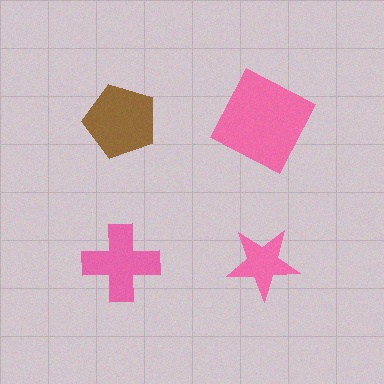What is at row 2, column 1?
A pink cross.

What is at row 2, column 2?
A pink star.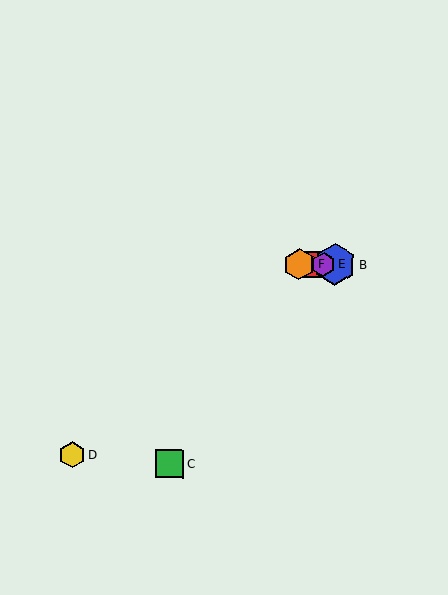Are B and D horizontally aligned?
No, B is at y≈265 and D is at y≈455.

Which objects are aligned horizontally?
Objects A, B, E, F are aligned horizontally.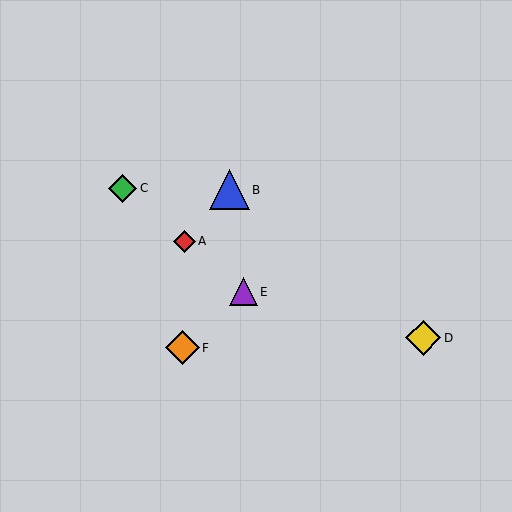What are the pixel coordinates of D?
Object D is at (423, 338).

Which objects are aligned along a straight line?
Objects A, C, E are aligned along a straight line.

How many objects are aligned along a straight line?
3 objects (A, C, E) are aligned along a straight line.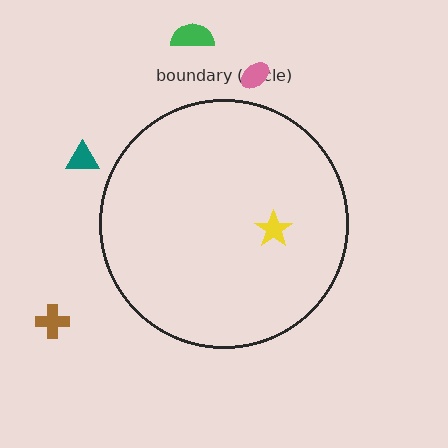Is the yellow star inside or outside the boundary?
Inside.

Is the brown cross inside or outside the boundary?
Outside.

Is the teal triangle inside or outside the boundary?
Outside.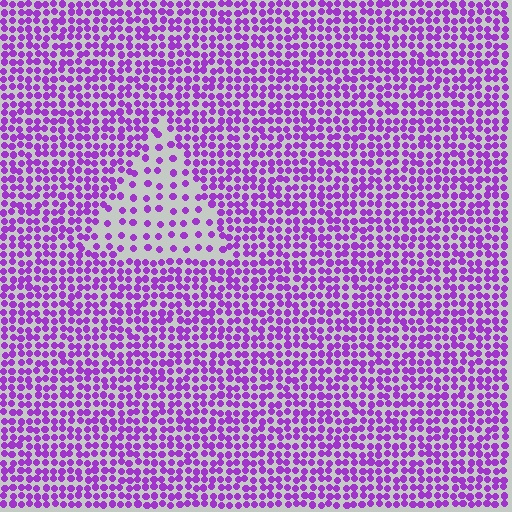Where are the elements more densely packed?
The elements are more densely packed outside the triangle boundary.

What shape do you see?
I see a triangle.